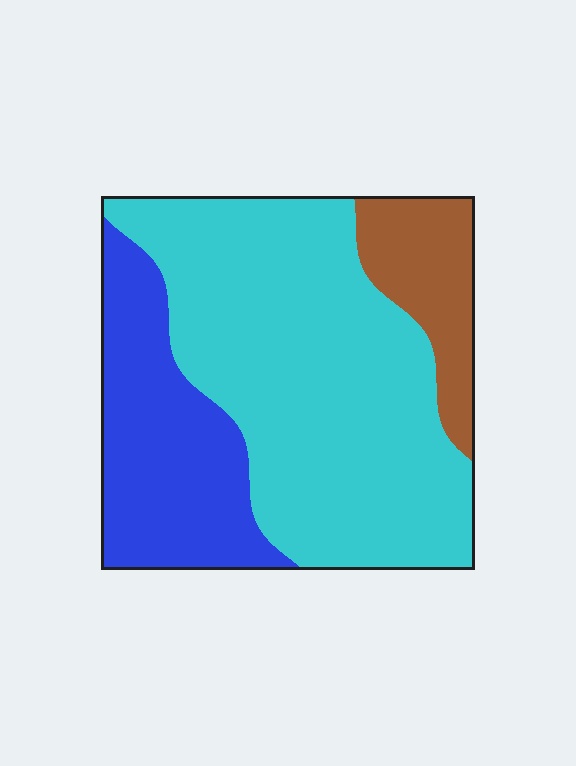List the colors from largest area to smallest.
From largest to smallest: cyan, blue, brown.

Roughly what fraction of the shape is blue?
Blue covers about 25% of the shape.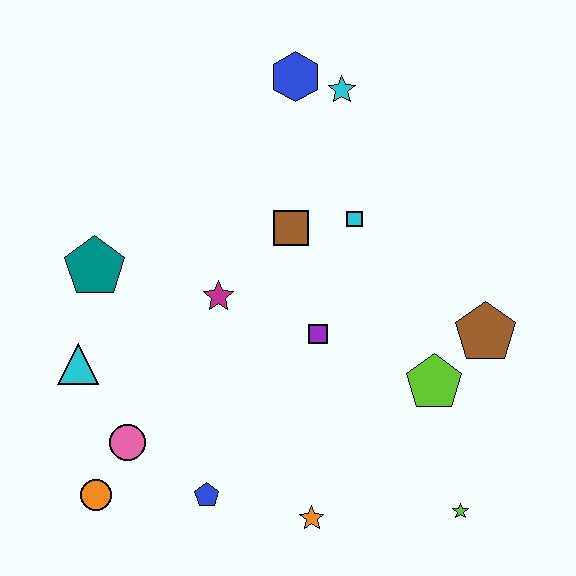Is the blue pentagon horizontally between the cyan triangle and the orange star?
Yes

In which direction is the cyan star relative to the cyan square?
The cyan star is above the cyan square.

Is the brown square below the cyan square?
Yes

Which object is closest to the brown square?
The cyan square is closest to the brown square.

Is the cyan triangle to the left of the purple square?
Yes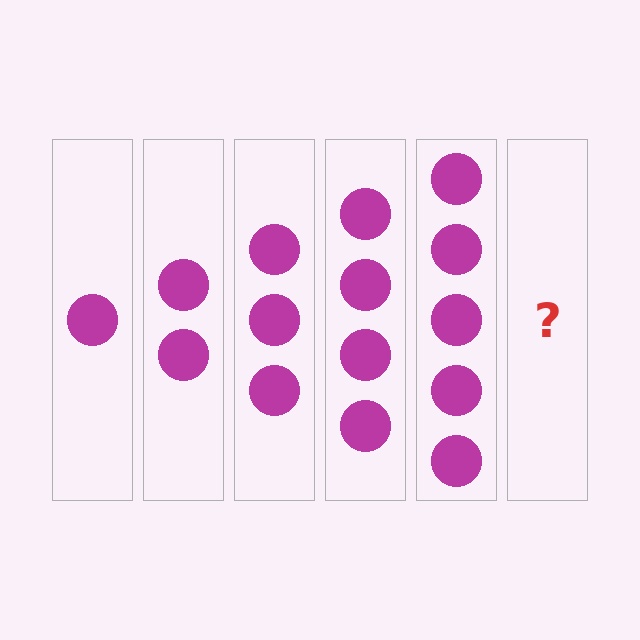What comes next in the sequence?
The next element should be 6 circles.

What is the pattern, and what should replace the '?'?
The pattern is that each step adds one more circle. The '?' should be 6 circles.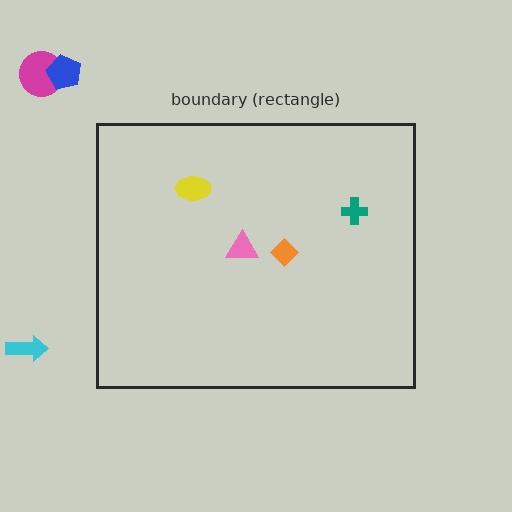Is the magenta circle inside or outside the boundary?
Outside.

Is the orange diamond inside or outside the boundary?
Inside.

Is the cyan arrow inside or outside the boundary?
Outside.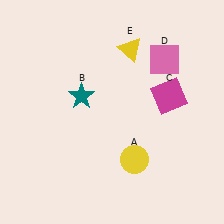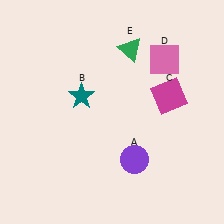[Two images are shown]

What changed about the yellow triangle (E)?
In Image 1, E is yellow. In Image 2, it changed to green.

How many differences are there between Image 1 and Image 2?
There are 2 differences between the two images.